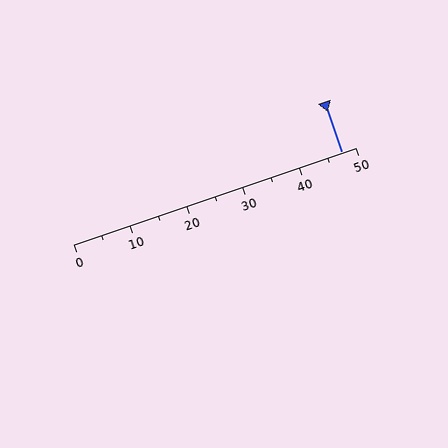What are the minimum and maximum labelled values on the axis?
The axis runs from 0 to 50.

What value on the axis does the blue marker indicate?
The marker indicates approximately 47.5.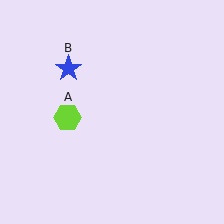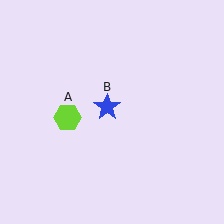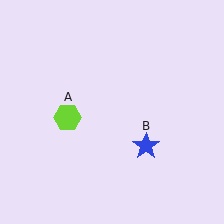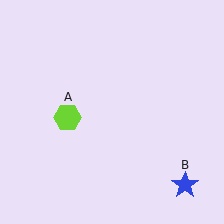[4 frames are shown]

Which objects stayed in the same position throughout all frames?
Lime hexagon (object A) remained stationary.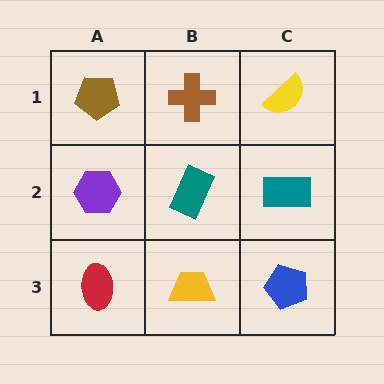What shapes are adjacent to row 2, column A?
A brown pentagon (row 1, column A), a red ellipse (row 3, column A), a teal rectangle (row 2, column B).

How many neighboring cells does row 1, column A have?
2.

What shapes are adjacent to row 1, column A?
A purple hexagon (row 2, column A), a brown cross (row 1, column B).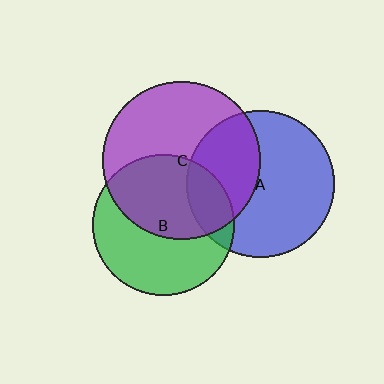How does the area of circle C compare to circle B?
Approximately 1.3 times.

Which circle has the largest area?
Circle C (purple).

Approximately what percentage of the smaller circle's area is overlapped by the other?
Approximately 40%.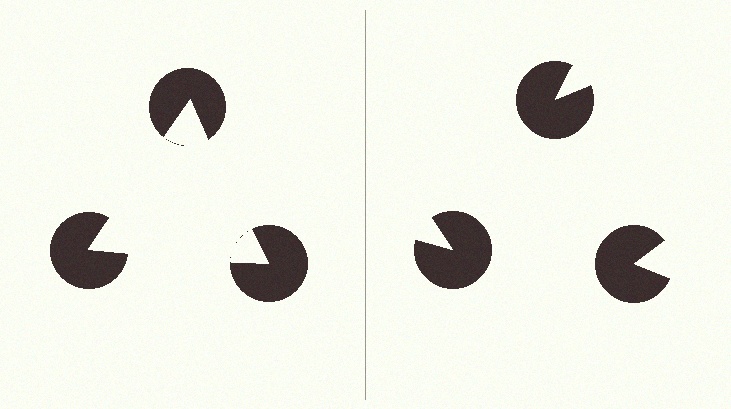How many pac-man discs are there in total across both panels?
6 — 3 on each side.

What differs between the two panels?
The pac-man discs are positioned identically on both sides; only the wedge orientations differ. On the left they align to a triangle; on the right they are misaligned.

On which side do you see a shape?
An illusory triangle appears on the left side. On the right side the wedge cuts are rotated, so no coherent shape forms.